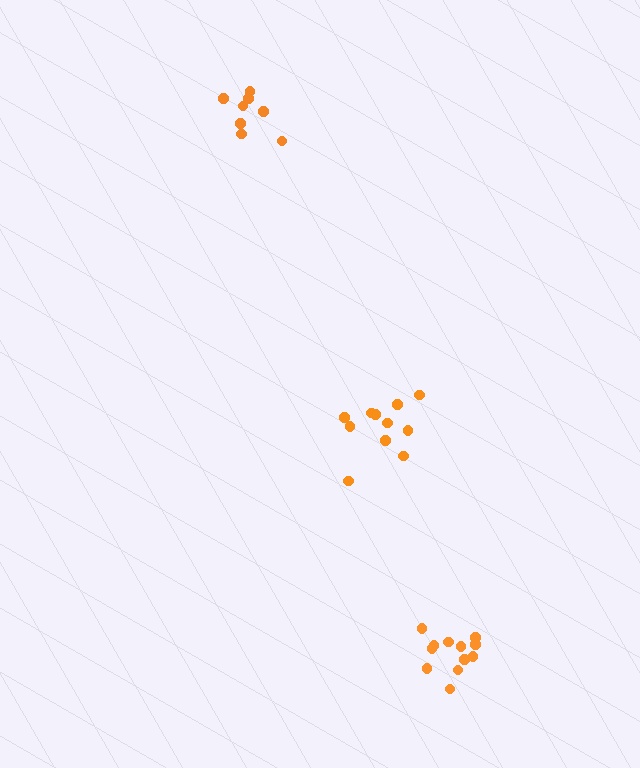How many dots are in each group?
Group 1: 11 dots, Group 2: 8 dots, Group 3: 12 dots (31 total).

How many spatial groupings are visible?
There are 3 spatial groupings.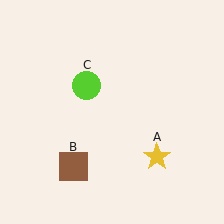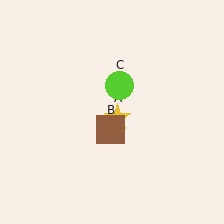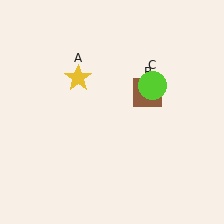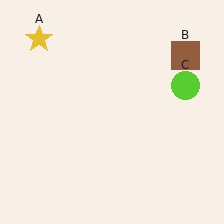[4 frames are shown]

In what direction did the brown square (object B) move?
The brown square (object B) moved up and to the right.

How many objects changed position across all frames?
3 objects changed position: yellow star (object A), brown square (object B), lime circle (object C).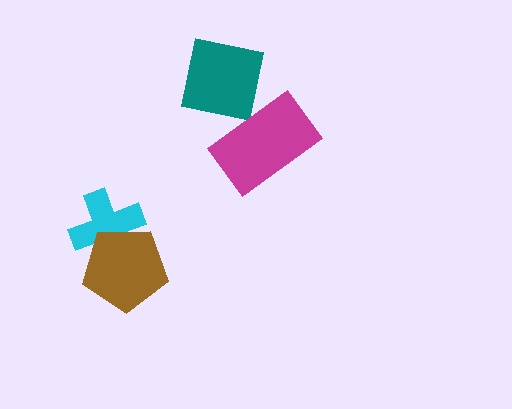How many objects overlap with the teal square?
0 objects overlap with the teal square.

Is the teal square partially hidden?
No, no other shape covers it.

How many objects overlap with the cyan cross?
1 object overlaps with the cyan cross.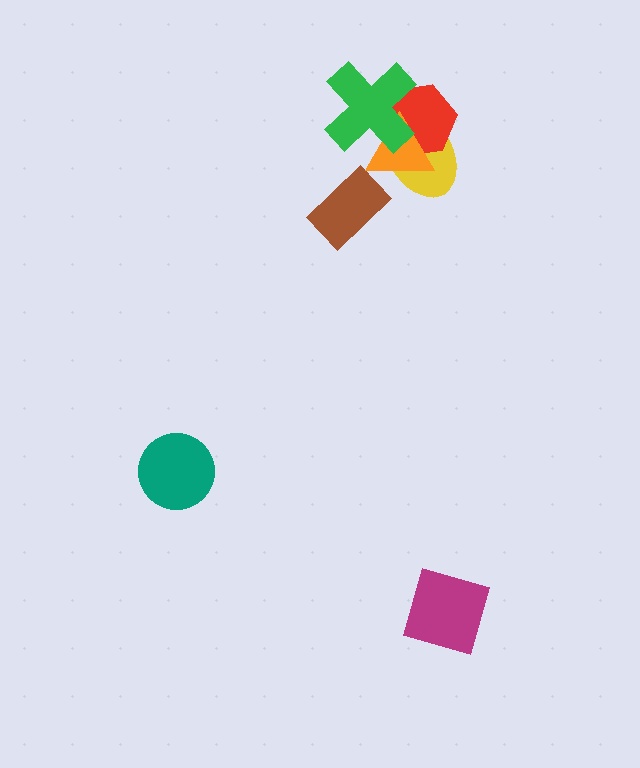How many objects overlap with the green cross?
3 objects overlap with the green cross.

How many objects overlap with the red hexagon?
3 objects overlap with the red hexagon.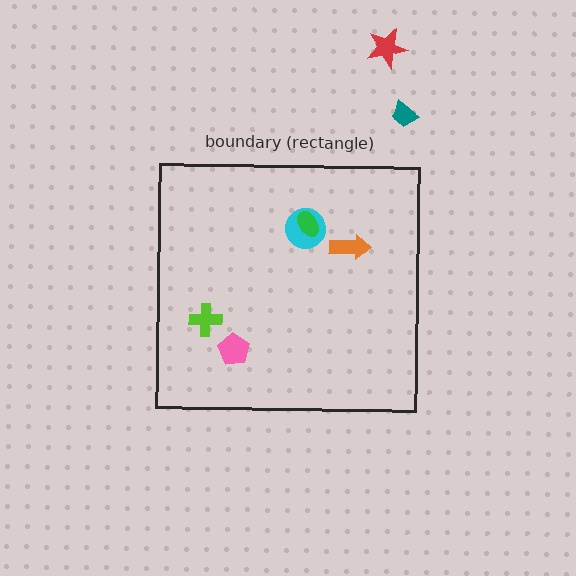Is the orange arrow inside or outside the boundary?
Inside.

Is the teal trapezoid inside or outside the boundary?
Outside.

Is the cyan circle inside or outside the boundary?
Inside.